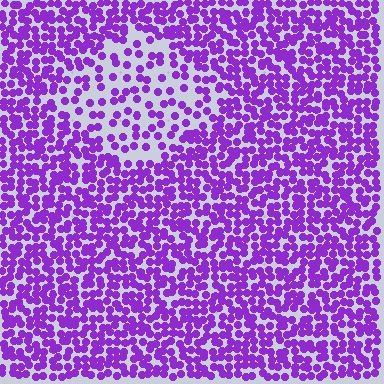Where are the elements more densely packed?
The elements are more densely packed outside the diamond boundary.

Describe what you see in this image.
The image contains small purple elements arranged at two different densities. A diamond-shaped region is visible where the elements are less densely packed than the surrounding area.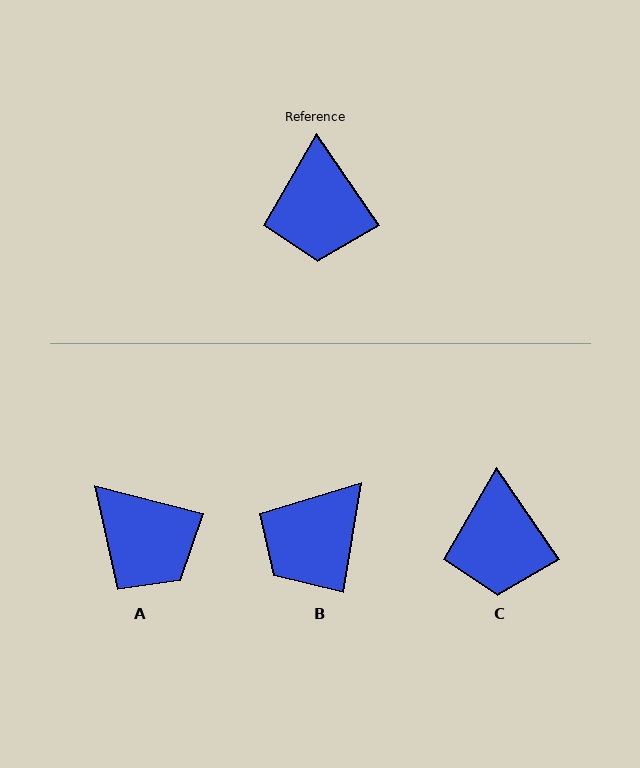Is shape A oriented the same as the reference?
No, it is off by about 42 degrees.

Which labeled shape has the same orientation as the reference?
C.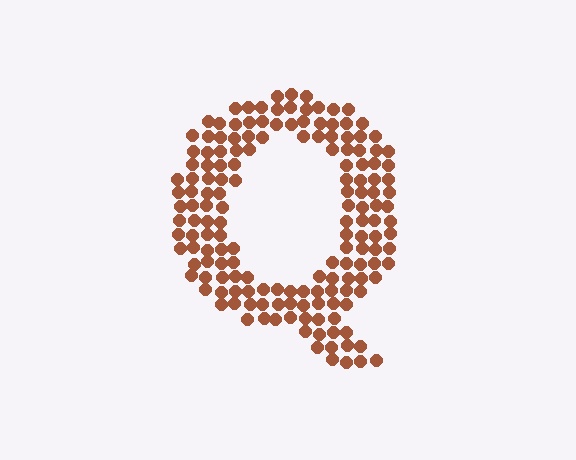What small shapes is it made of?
It is made of small circles.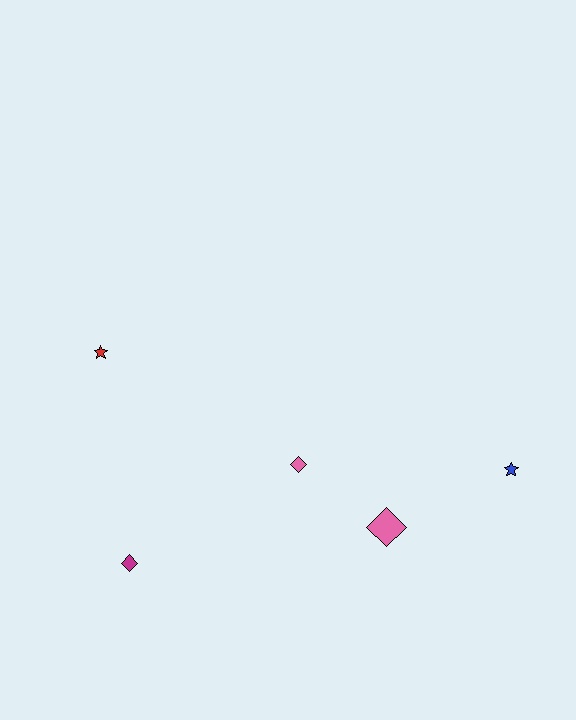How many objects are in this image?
There are 5 objects.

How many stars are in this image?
There are 2 stars.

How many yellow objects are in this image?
There are no yellow objects.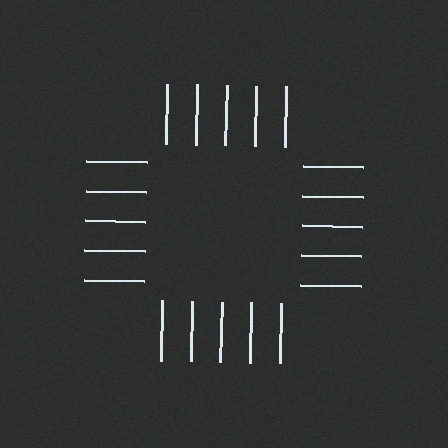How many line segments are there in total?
20 — 5 along each of the 4 edges.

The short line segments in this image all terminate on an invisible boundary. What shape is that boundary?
An illusory square — the line segments terminate on its edges but no continuous stroke is drawn.